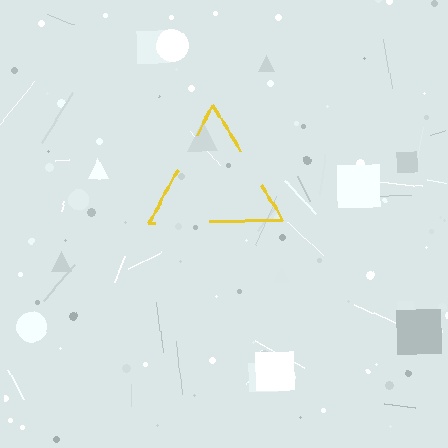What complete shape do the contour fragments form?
The contour fragments form a triangle.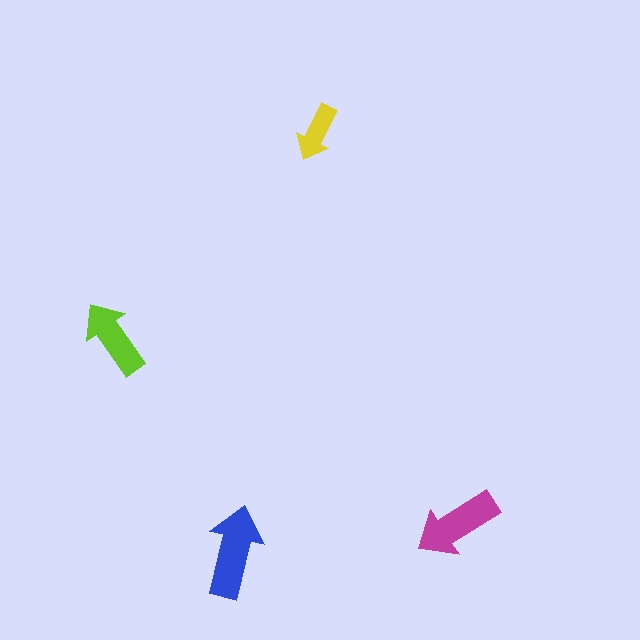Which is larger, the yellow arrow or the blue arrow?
The blue one.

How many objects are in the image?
There are 4 objects in the image.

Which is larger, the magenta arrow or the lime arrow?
The magenta one.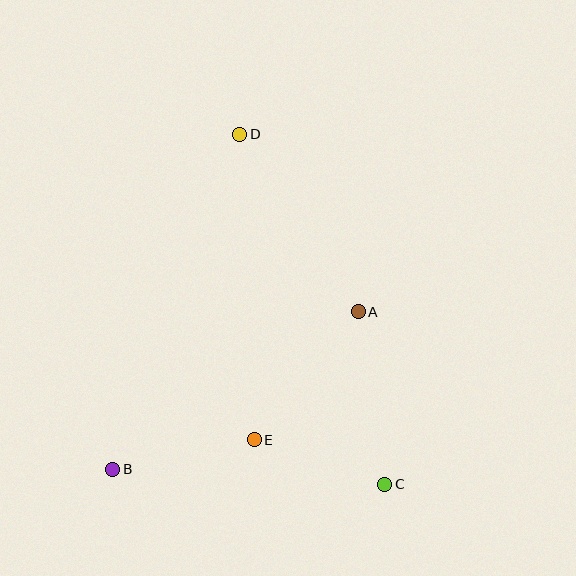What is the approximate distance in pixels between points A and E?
The distance between A and E is approximately 165 pixels.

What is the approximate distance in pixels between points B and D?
The distance between B and D is approximately 358 pixels.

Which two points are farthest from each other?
Points C and D are farthest from each other.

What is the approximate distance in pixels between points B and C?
The distance between B and C is approximately 272 pixels.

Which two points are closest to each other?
Points C and E are closest to each other.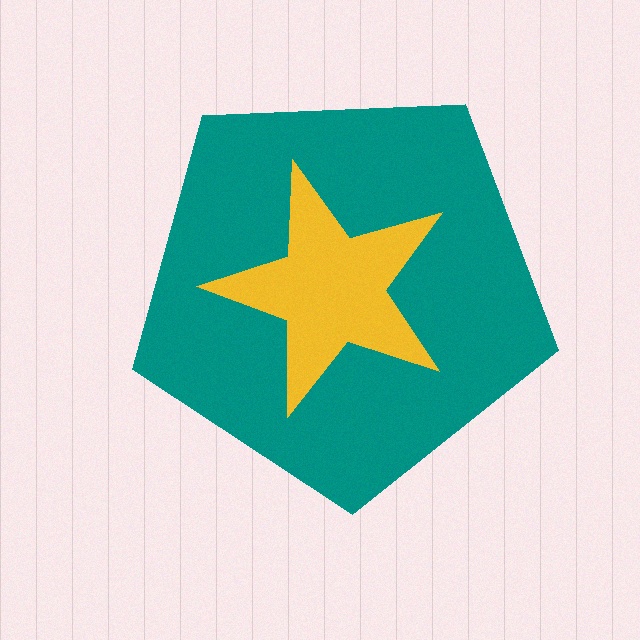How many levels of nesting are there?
2.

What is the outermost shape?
The teal pentagon.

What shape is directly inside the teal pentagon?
The yellow star.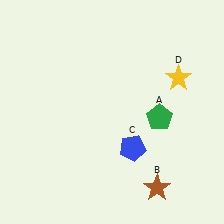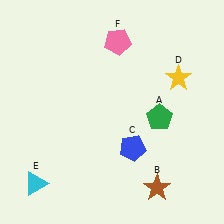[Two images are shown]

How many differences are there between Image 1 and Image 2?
There are 2 differences between the two images.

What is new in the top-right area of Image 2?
A pink pentagon (F) was added in the top-right area of Image 2.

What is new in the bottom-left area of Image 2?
A cyan triangle (E) was added in the bottom-left area of Image 2.